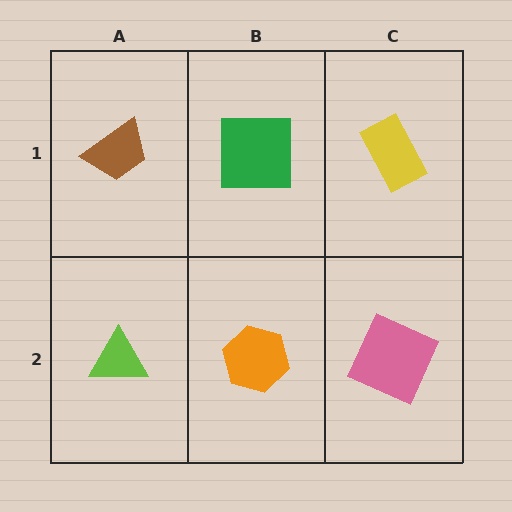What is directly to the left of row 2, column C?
An orange hexagon.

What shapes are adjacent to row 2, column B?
A green square (row 1, column B), a lime triangle (row 2, column A), a pink square (row 2, column C).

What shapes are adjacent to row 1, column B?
An orange hexagon (row 2, column B), a brown trapezoid (row 1, column A), a yellow rectangle (row 1, column C).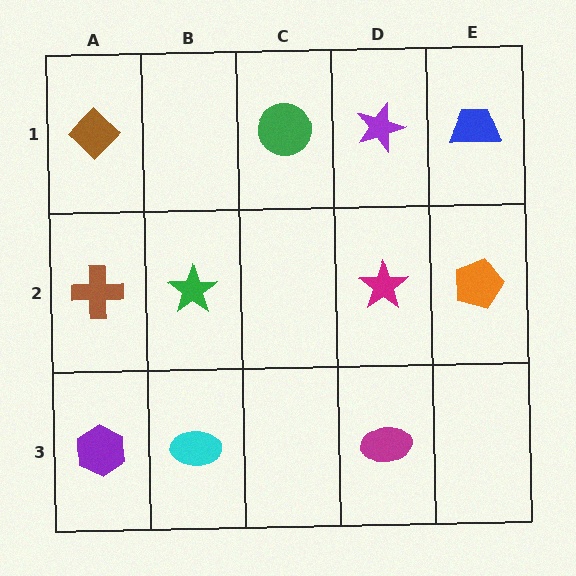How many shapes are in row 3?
3 shapes.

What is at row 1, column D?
A purple star.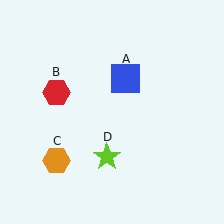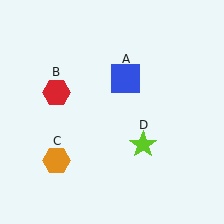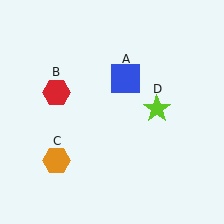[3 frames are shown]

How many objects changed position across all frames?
1 object changed position: lime star (object D).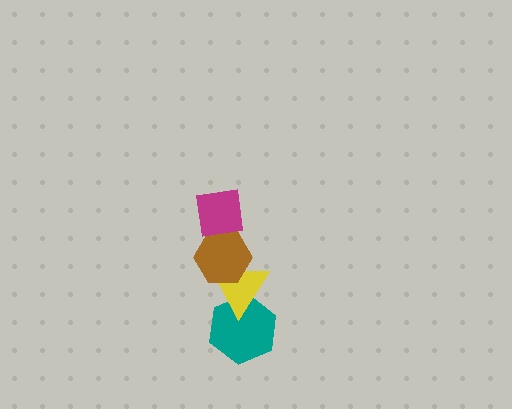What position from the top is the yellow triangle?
The yellow triangle is 3rd from the top.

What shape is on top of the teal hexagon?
The yellow triangle is on top of the teal hexagon.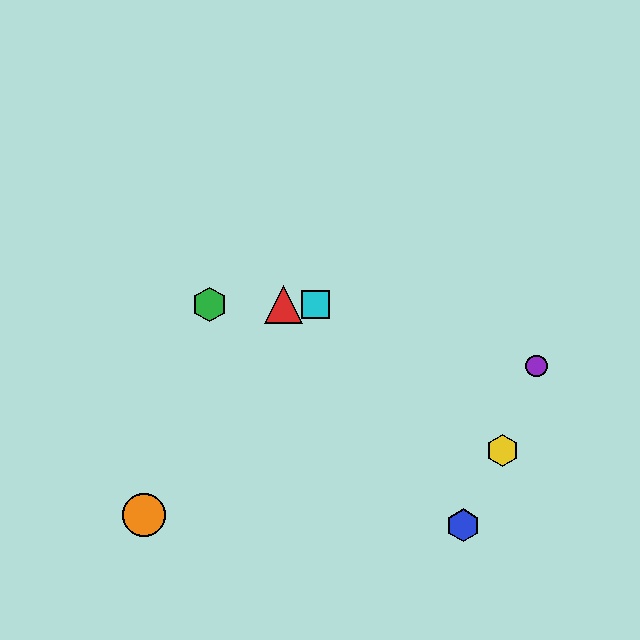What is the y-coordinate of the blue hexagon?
The blue hexagon is at y≈525.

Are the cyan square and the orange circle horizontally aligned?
No, the cyan square is at y≈305 and the orange circle is at y≈515.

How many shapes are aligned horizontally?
3 shapes (the red triangle, the green hexagon, the cyan square) are aligned horizontally.